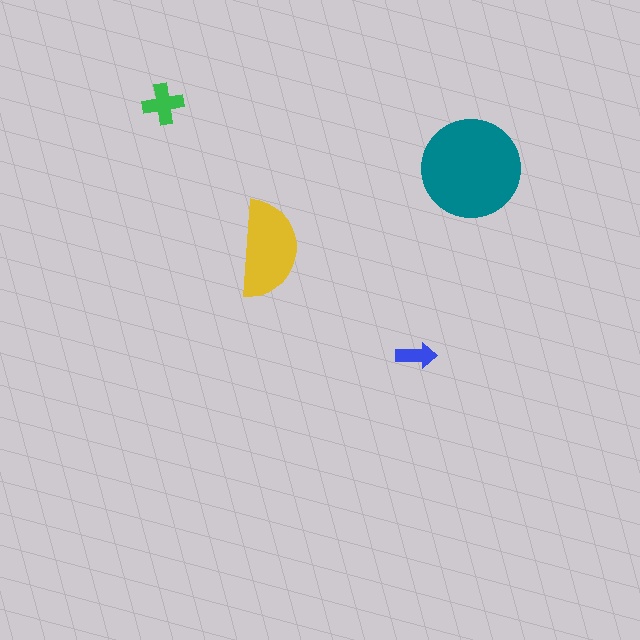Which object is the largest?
The teal circle.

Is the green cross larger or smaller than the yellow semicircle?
Smaller.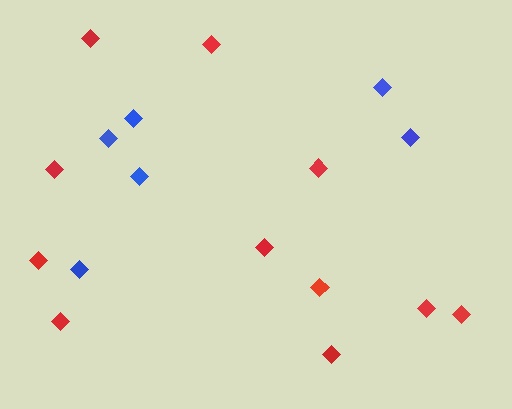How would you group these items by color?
There are 2 groups: one group of red diamonds (11) and one group of blue diamonds (6).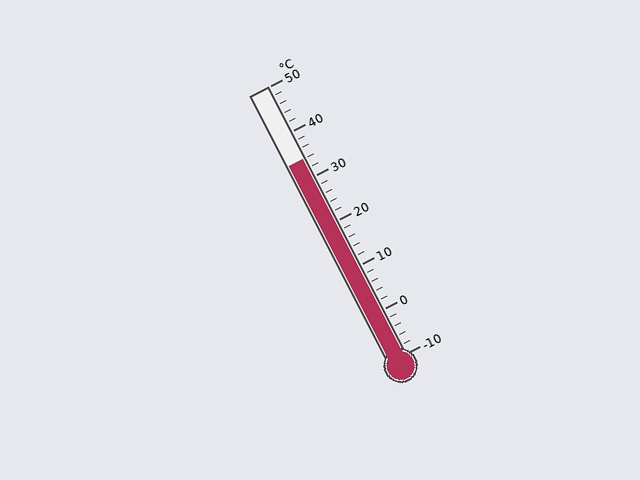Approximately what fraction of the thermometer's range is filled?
The thermometer is filled to approximately 75% of its range.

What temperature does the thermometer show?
The thermometer shows approximately 34°C.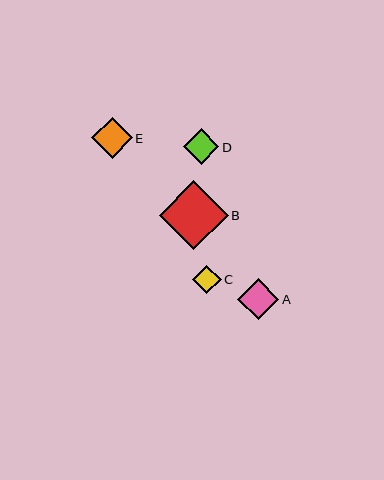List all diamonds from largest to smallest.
From largest to smallest: B, A, E, D, C.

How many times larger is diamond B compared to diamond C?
Diamond B is approximately 2.4 times the size of diamond C.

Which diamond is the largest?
Diamond B is the largest with a size of approximately 69 pixels.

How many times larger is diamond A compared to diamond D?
Diamond A is approximately 1.2 times the size of diamond D.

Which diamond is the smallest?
Diamond C is the smallest with a size of approximately 29 pixels.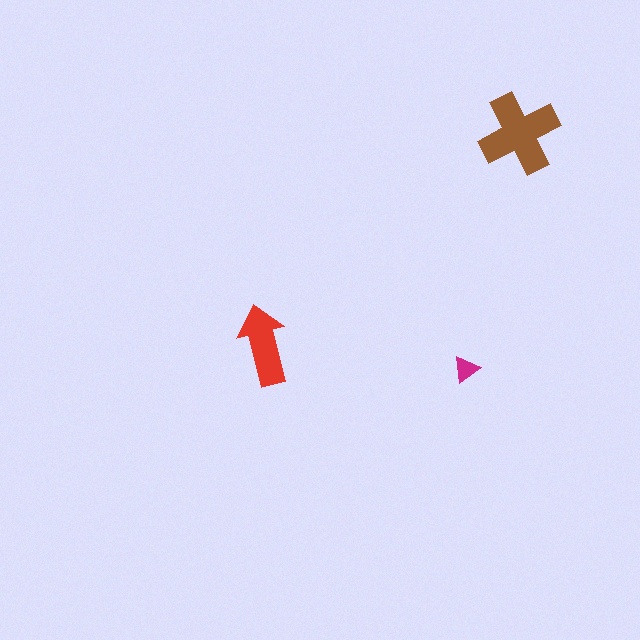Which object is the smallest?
The magenta triangle.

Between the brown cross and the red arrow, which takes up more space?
The brown cross.